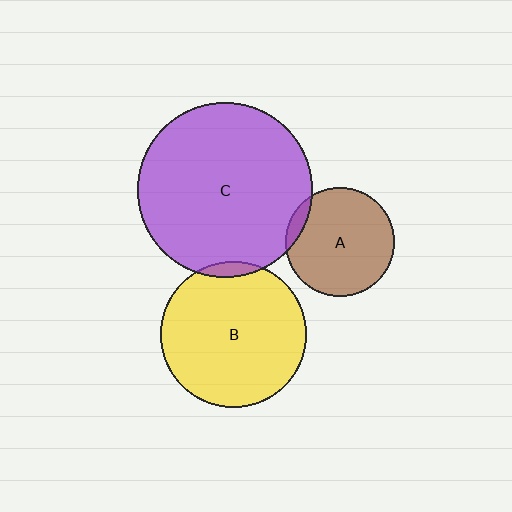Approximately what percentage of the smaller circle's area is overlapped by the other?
Approximately 5%.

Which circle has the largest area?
Circle C (purple).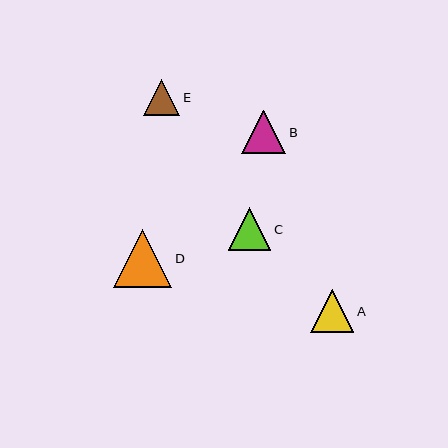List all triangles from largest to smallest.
From largest to smallest: D, B, C, A, E.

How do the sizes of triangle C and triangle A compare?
Triangle C and triangle A are approximately the same size.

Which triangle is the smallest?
Triangle E is the smallest with a size of approximately 36 pixels.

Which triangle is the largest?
Triangle D is the largest with a size of approximately 58 pixels.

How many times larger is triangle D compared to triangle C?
Triangle D is approximately 1.4 times the size of triangle C.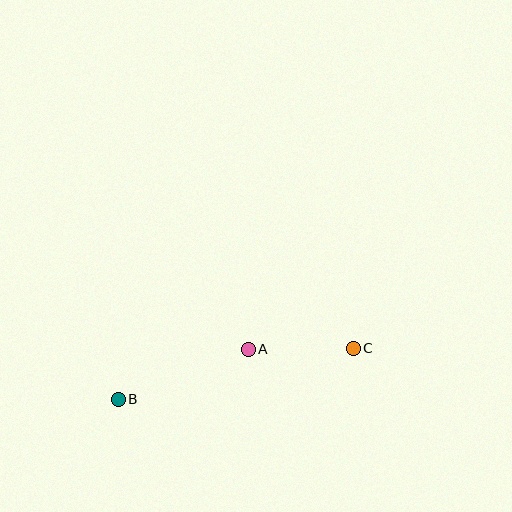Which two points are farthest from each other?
Points B and C are farthest from each other.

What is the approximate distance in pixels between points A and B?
The distance between A and B is approximately 139 pixels.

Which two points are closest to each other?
Points A and C are closest to each other.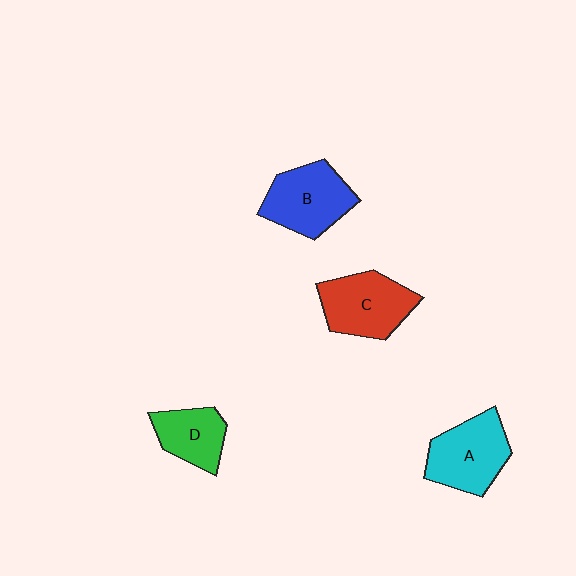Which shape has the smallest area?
Shape D (green).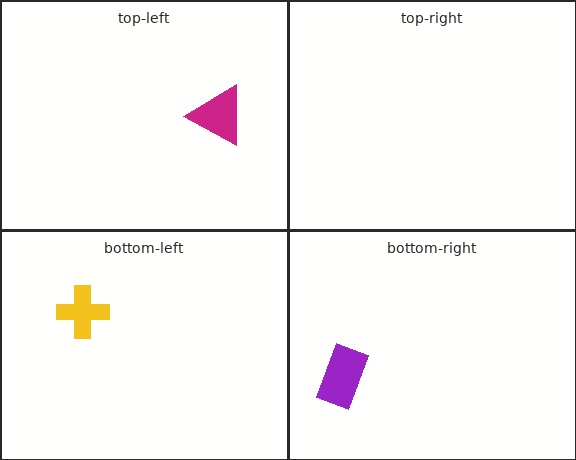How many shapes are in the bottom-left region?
1.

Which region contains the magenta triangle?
The top-left region.